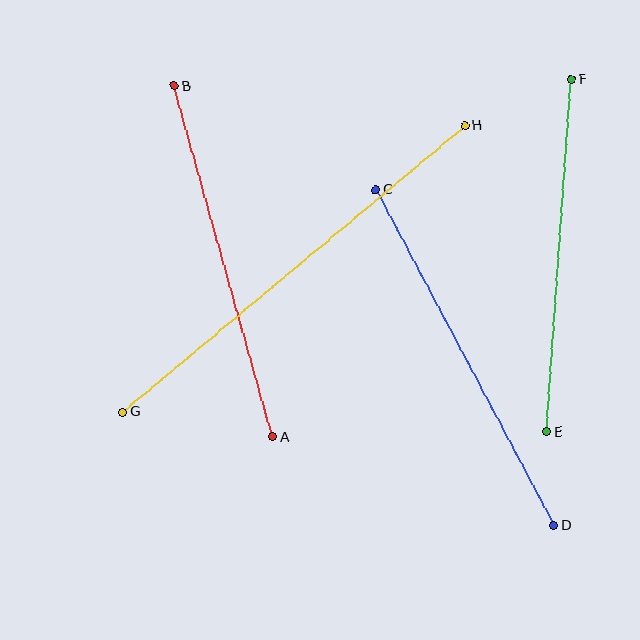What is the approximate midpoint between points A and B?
The midpoint is at approximately (224, 261) pixels.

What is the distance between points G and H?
The distance is approximately 446 pixels.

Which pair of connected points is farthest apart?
Points G and H are farthest apart.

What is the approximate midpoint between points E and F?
The midpoint is at approximately (559, 256) pixels.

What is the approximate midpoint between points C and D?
The midpoint is at approximately (465, 358) pixels.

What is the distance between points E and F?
The distance is approximately 354 pixels.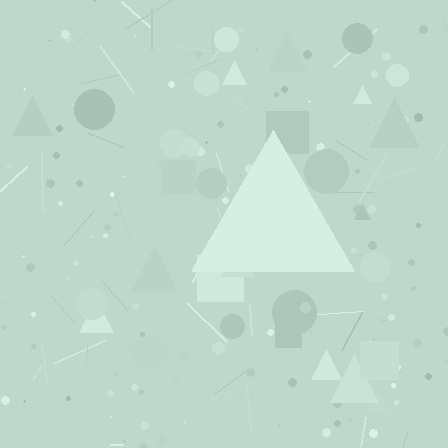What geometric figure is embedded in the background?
A triangle is embedded in the background.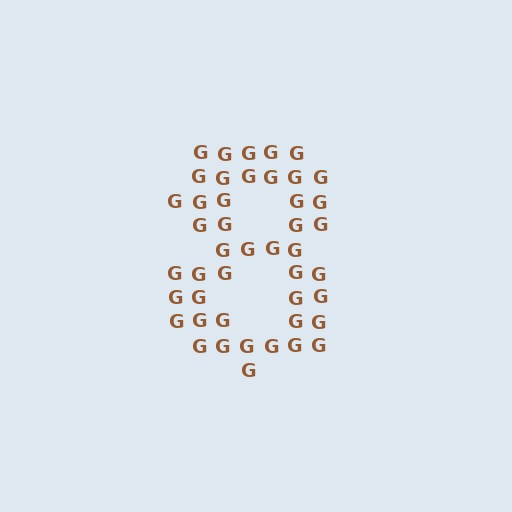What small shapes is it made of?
It is made of small letter G's.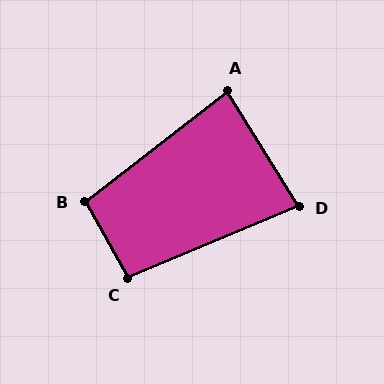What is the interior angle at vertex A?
Approximately 84 degrees (acute).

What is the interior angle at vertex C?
Approximately 96 degrees (obtuse).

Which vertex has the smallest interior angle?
D, at approximately 81 degrees.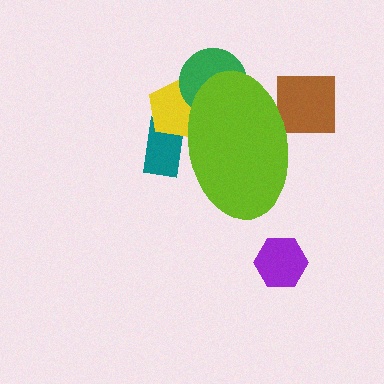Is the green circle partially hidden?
Yes, the green circle is partially hidden behind the lime ellipse.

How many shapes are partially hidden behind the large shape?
5 shapes are partially hidden.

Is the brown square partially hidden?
Yes, the brown square is partially hidden behind the lime ellipse.